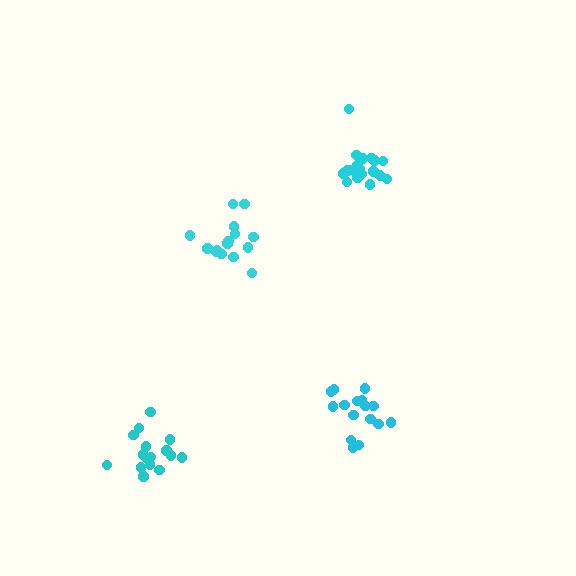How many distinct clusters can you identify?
There are 4 distinct clusters.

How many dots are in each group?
Group 1: 17 dots, Group 2: 16 dots, Group 3: 18 dots, Group 4: 15 dots (66 total).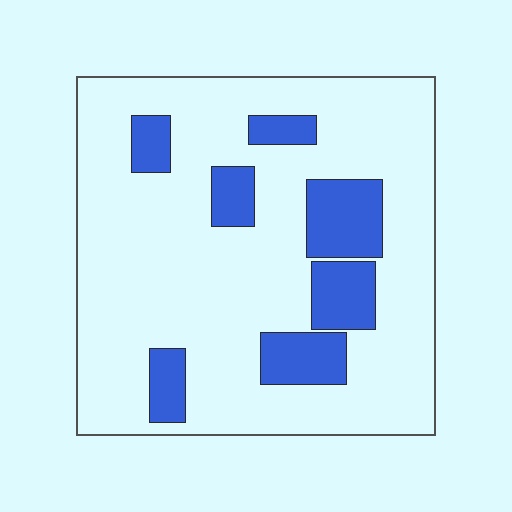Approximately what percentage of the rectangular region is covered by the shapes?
Approximately 20%.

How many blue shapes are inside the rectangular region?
7.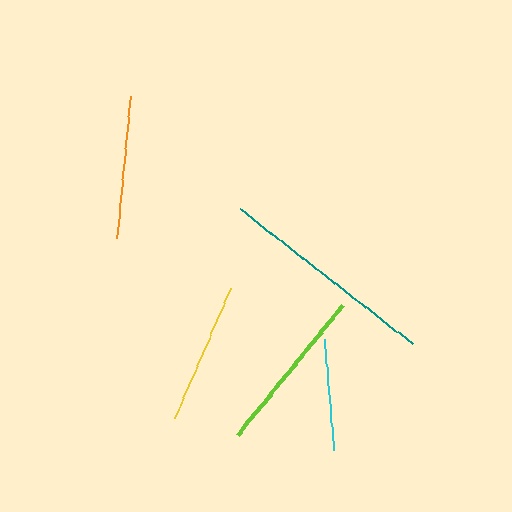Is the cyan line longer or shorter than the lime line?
The lime line is longer than the cyan line.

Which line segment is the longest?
The teal line is the longest at approximately 219 pixels.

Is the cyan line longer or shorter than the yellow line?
The yellow line is longer than the cyan line.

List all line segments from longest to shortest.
From longest to shortest: teal, lime, orange, yellow, cyan.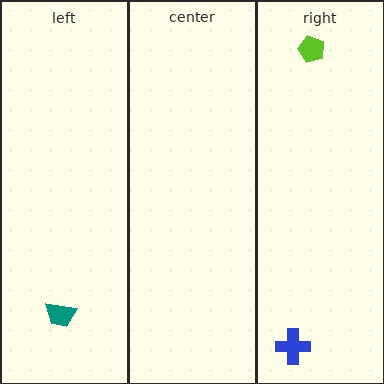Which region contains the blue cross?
The right region.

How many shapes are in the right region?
2.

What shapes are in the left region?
The teal trapezoid.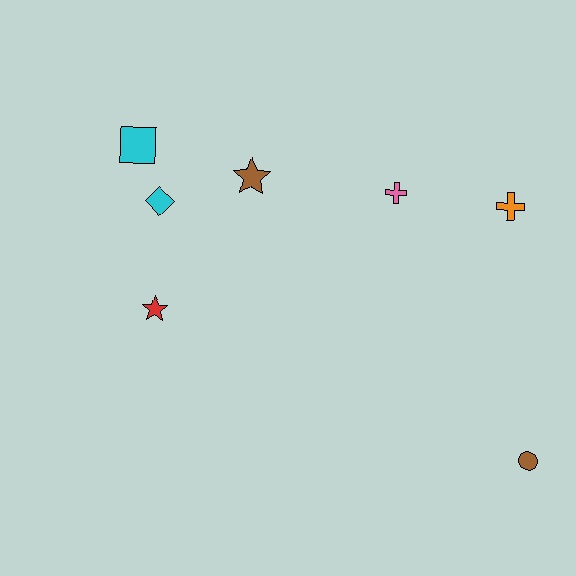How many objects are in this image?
There are 7 objects.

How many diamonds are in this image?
There is 1 diamond.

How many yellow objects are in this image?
There are no yellow objects.